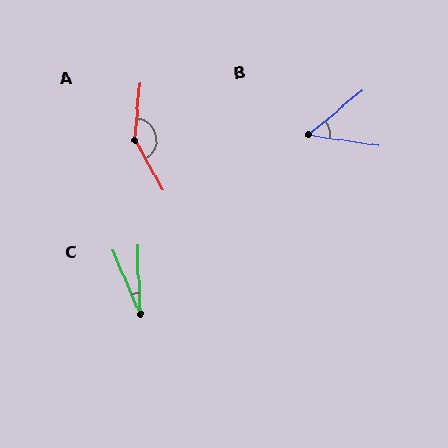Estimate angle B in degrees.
Approximately 48 degrees.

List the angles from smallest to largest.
C (21°), B (48°), A (146°).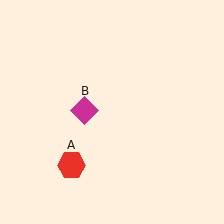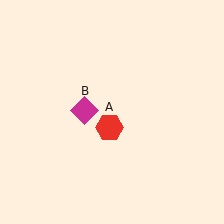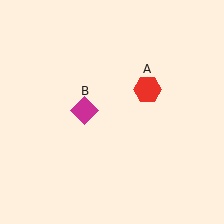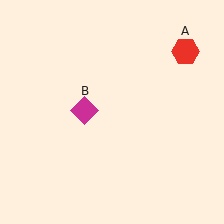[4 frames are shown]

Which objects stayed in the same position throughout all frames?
Magenta diamond (object B) remained stationary.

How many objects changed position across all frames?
1 object changed position: red hexagon (object A).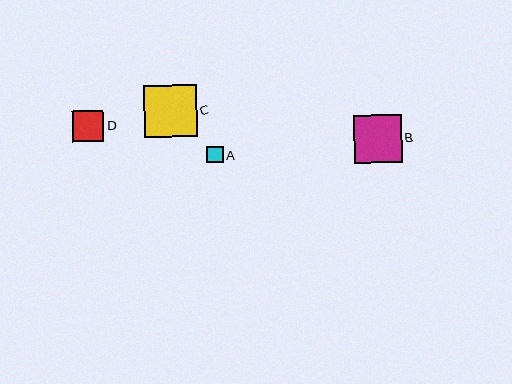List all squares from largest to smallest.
From largest to smallest: C, B, D, A.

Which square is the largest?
Square C is the largest with a size of approximately 53 pixels.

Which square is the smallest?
Square A is the smallest with a size of approximately 17 pixels.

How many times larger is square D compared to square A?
Square D is approximately 1.9 times the size of square A.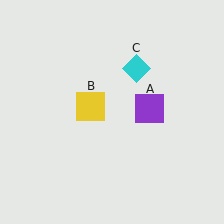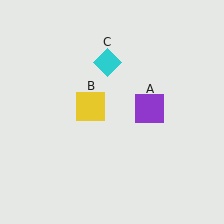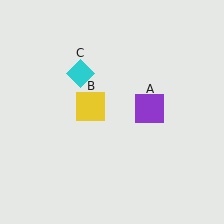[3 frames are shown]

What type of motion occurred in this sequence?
The cyan diamond (object C) rotated counterclockwise around the center of the scene.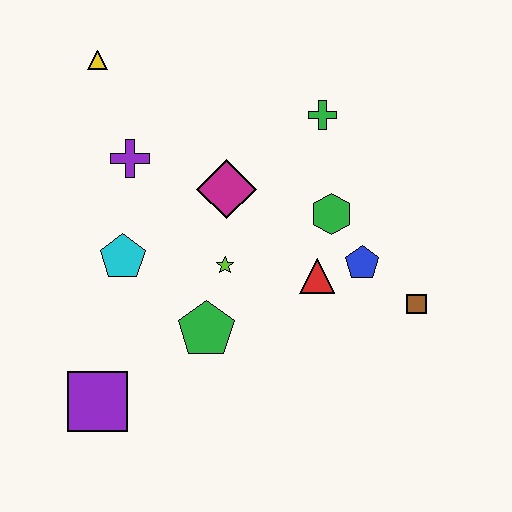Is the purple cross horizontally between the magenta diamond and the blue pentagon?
No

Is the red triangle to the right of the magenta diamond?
Yes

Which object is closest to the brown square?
The blue pentagon is closest to the brown square.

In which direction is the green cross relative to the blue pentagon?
The green cross is above the blue pentagon.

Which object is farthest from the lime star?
The yellow triangle is farthest from the lime star.